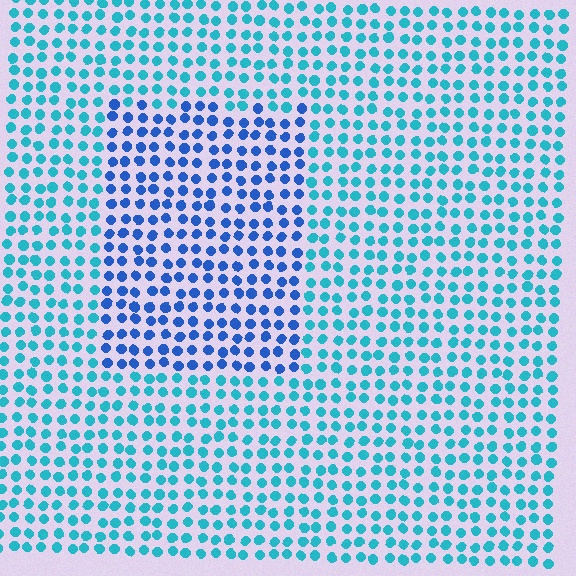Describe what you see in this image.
The image is filled with small cyan elements in a uniform arrangement. A rectangle-shaped region is visible where the elements are tinted to a slightly different hue, forming a subtle color boundary.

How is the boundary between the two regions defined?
The boundary is defined purely by a slight shift in hue (about 35 degrees). Spacing, size, and orientation are identical on both sides.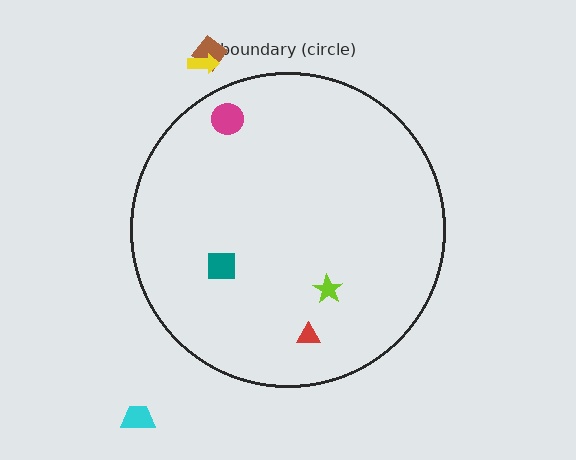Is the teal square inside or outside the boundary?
Inside.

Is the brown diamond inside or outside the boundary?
Outside.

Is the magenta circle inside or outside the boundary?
Inside.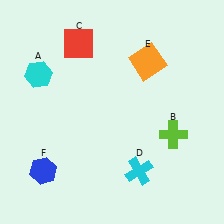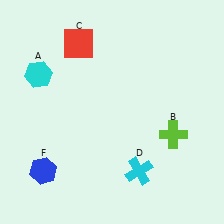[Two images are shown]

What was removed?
The orange square (E) was removed in Image 2.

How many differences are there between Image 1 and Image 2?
There is 1 difference between the two images.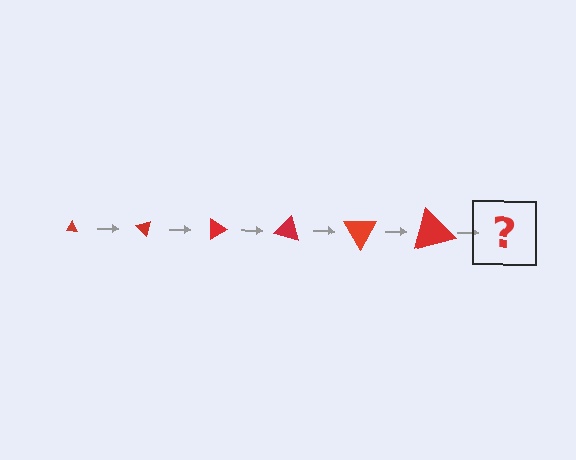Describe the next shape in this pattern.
It should be a triangle, larger than the previous one and rotated 270 degrees from the start.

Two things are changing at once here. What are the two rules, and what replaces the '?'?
The two rules are that the triangle grows larger each step and it rotates 45 degrees each step. The '?' should be a triangle, larger than the previous one and rotated 270 degrees from the start.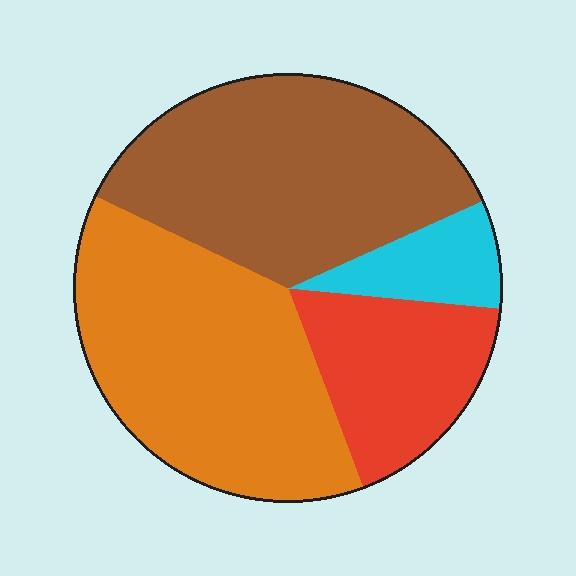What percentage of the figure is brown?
Brown takes up about three eighths (3/8) of the figure.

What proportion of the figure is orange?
Orange covers around 40% of the figure.